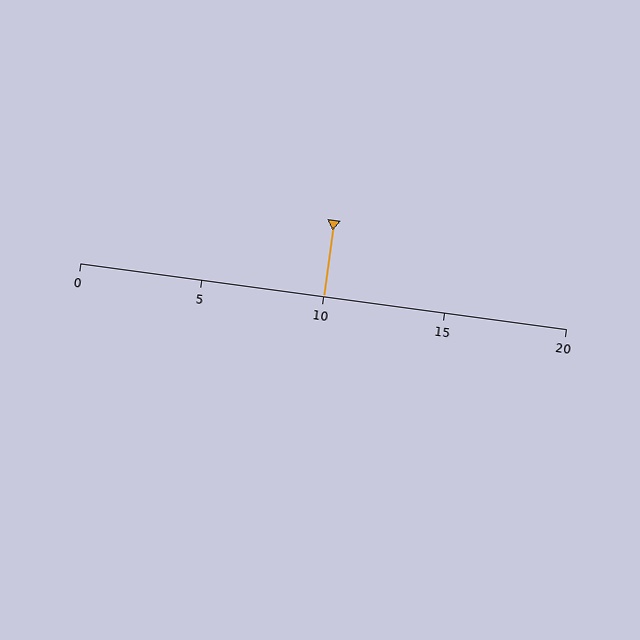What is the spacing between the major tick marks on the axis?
The major ticks are spaced 5 apart.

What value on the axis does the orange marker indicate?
The marker indicates approximately 10.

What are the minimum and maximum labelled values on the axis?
The axis runs from 0 to 20.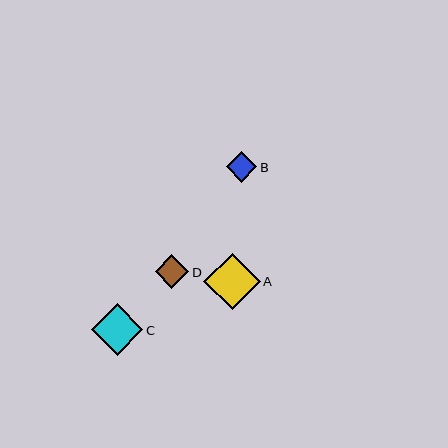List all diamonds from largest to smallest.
From largest to smallest: A, C, D, B.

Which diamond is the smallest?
Diamond B is the smallest with a size of approximately 30 pixels.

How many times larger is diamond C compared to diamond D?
Diamond C is approximately 1.5 times the size of diamond D.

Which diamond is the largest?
Diamond A is the largest with a size of approximately 56 pixels.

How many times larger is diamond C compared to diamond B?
Diamond C is approximately 1.7 times the size of diamond B.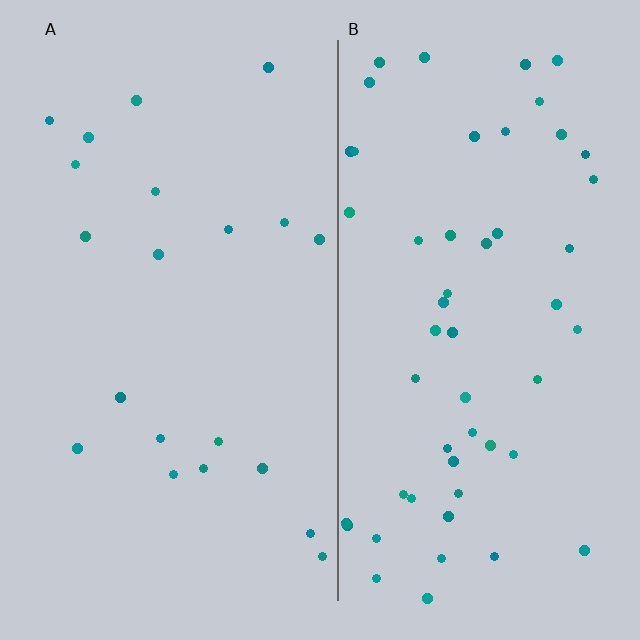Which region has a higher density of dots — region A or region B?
B (the right).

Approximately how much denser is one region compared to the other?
Approximately 2.6× — region B over region A.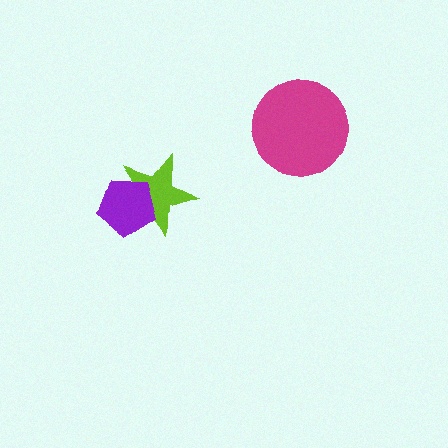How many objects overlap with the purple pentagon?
1 object overlaps with the purple pentagon.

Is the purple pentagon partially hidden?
No, no other shape covers it.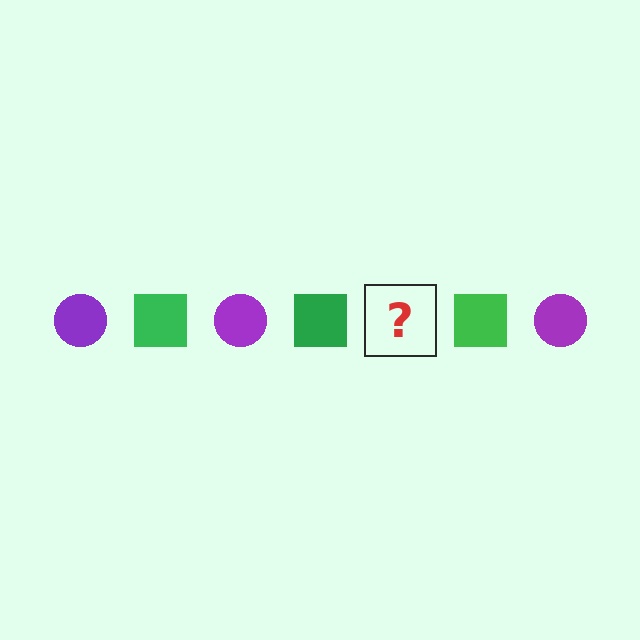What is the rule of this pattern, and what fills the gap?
The rule is that the pattern alternates between purple circle and green square. The gap should be filled with a purple circle.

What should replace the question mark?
The question mark should be replaced with a purple circle.